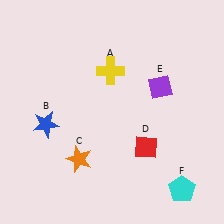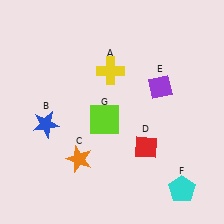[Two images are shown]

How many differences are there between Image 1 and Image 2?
There is 1 difference between the two images.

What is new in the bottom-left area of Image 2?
A lime square (G) was added in the bottom-left area of Image 2.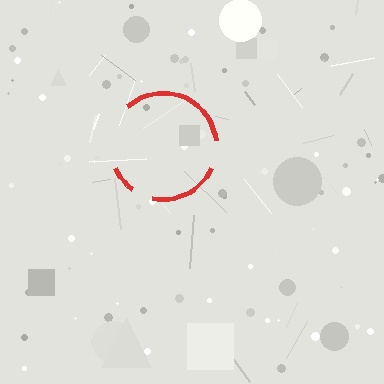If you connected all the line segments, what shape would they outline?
They would outline a circle.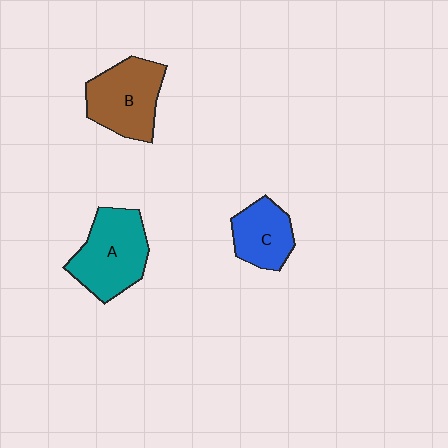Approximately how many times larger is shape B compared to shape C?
Approximately 1.4 times.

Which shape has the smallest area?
Shape C (blue).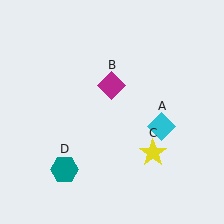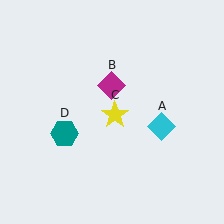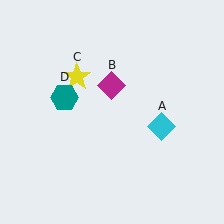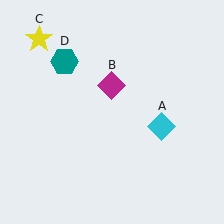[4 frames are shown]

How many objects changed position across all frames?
2 objects changed position: yellow star (object C), teal hexagon (object D).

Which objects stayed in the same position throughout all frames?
Cyan diamond (object A) and magenta diamond (object B) remained stationary.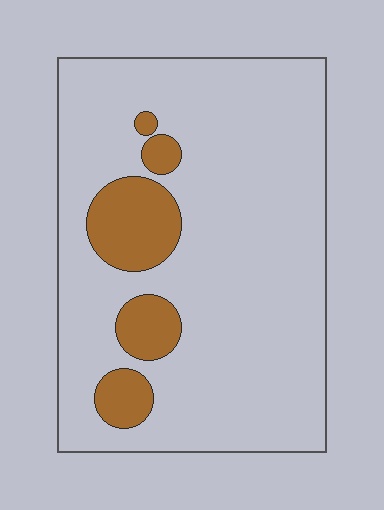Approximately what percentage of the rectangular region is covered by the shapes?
Approximately 15%.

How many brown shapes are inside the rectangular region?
5.